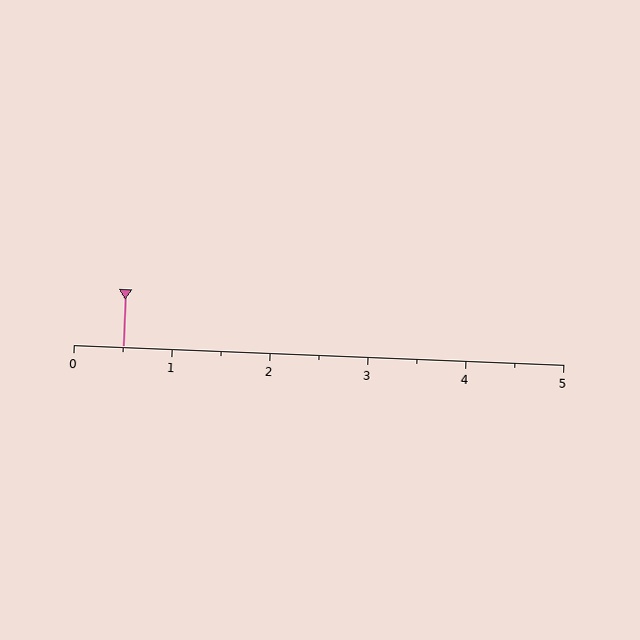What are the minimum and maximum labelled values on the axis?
The axis runs from 0 to 5.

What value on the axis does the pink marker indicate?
The marker indicates approximately 0.5.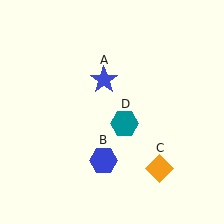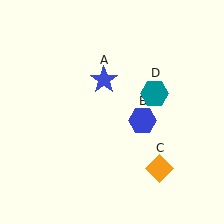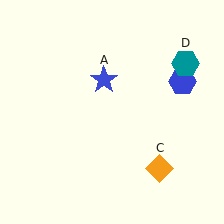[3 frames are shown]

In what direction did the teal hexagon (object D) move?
The teal hexagon (object D) moved up and to the right.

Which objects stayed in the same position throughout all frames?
Blue star (object A) and orange diamond (object C) remained stationary.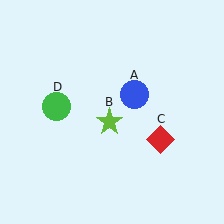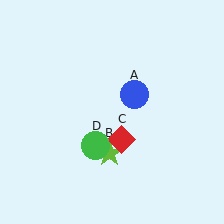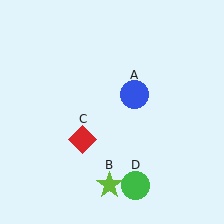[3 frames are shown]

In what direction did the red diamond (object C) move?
The red diamond (object C) moved left.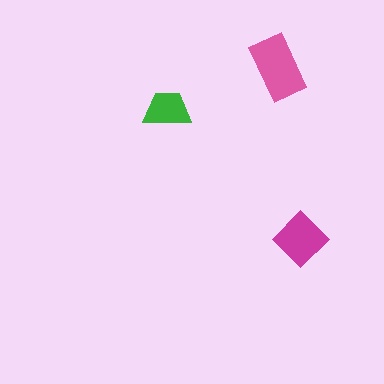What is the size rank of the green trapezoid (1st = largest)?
3rd.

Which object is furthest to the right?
The magenta diamond is rightmost.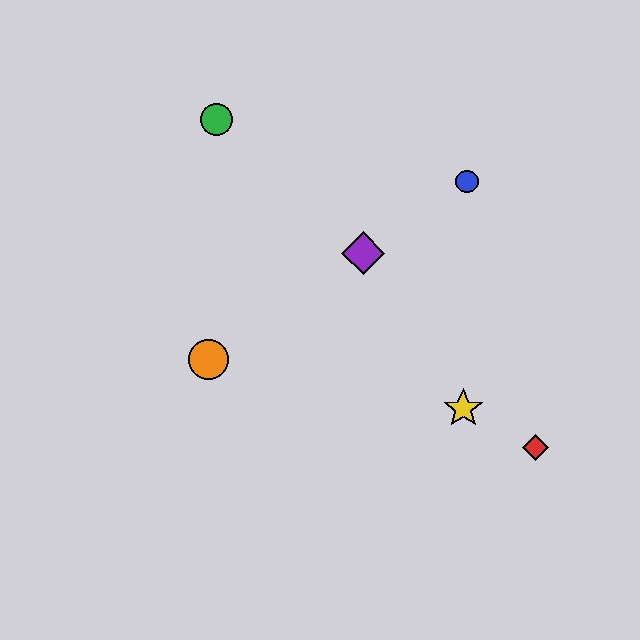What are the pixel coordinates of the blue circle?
The blue circle is at (467, 182).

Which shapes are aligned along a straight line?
The blue circle, the purple diamond, the orange circle are aligned along a straight line.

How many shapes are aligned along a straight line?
3 shapes (the blue circle, the purple diamond, the orange circle) are aligned along a straight line.